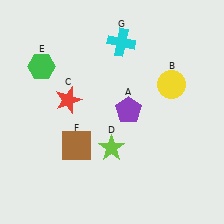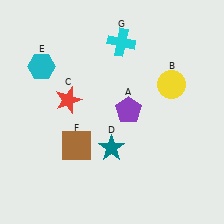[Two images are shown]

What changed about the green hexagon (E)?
In Image 1, E is green. In Image 2, it changed to cyan.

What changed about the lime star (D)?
In Image 1, D is lime. In Image 2, it changed to teal.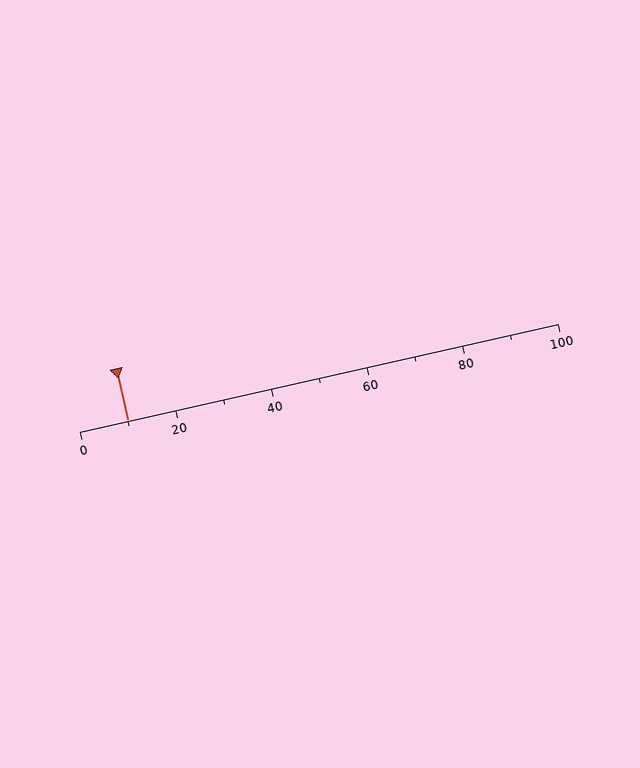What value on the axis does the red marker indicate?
The marker indicates approximately 10.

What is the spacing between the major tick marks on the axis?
The major ticks are spaced 20 apart.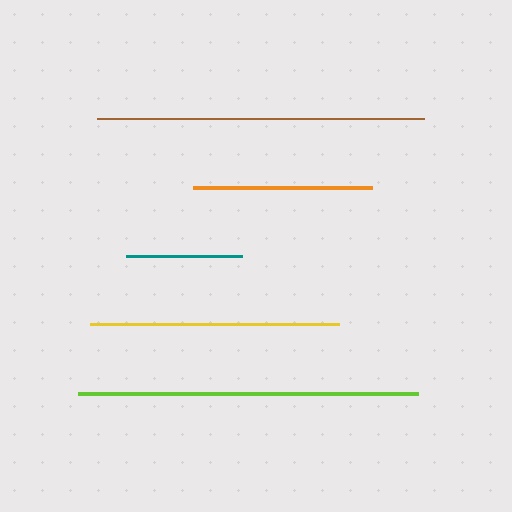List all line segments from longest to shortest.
From longest to shortest: lime, brown, yellow, orange, teal.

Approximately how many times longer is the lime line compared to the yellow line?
The lime line is approximately 1.4 times the length of the yellow line.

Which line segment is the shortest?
The teal line is the shortest at approximately 116 pixels.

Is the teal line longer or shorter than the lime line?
The lime line is longer than the teal line.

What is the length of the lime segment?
The lime segment is approximately 340 pixels long.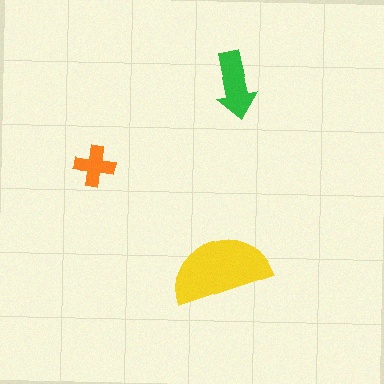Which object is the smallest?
The orange cross.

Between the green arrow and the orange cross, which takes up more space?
The green arrow.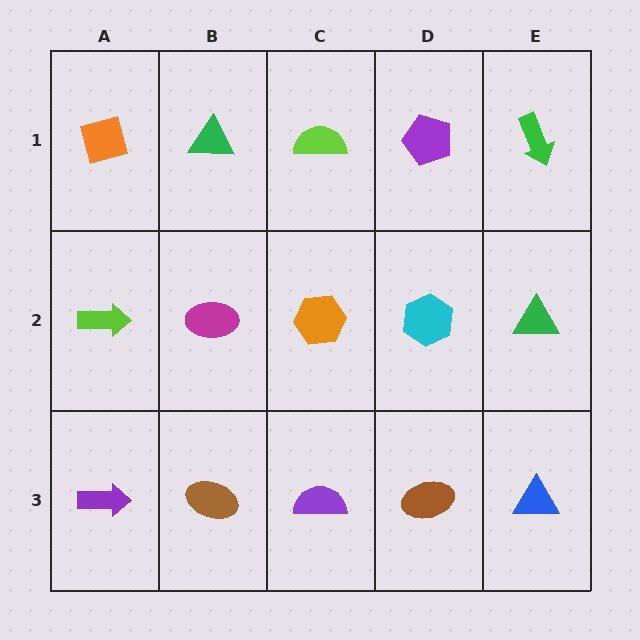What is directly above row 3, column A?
A lime arrow.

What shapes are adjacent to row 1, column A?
A lime arrow (row 2, column A), a green triangle (row 1, column B).